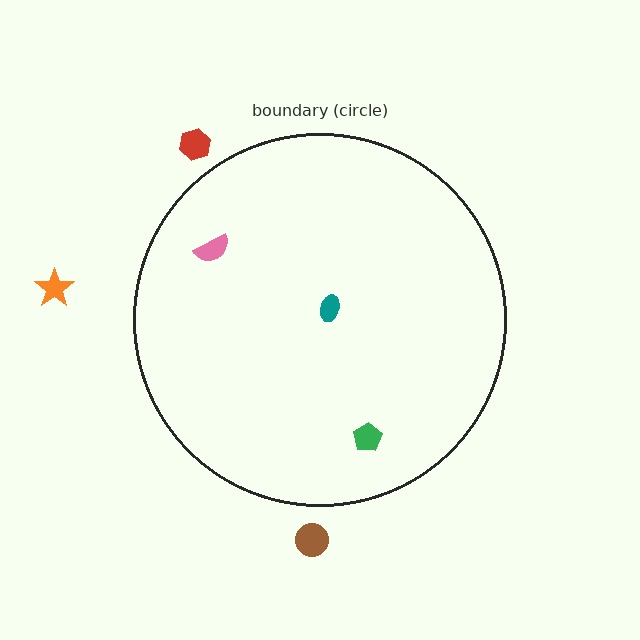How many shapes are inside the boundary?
3 inside, 3 outside.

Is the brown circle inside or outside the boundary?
Outside.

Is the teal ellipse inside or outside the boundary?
Inside.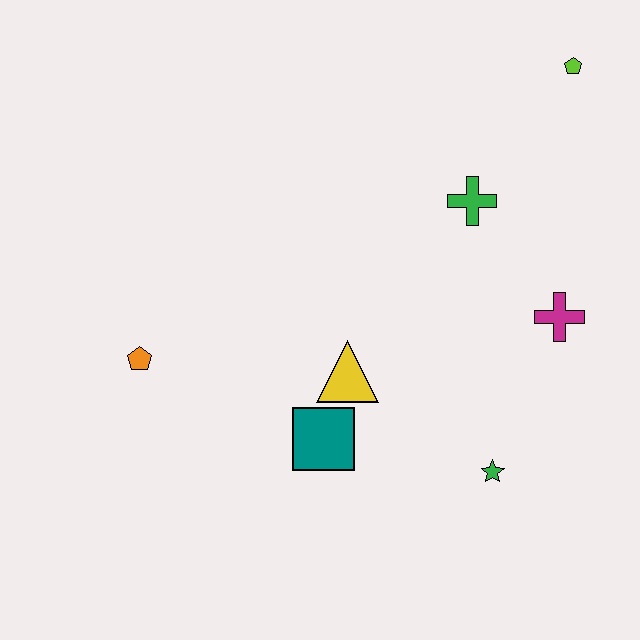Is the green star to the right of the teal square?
Yes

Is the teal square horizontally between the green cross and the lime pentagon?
No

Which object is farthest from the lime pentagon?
The orange pentagon is farthest from the lime pentagon.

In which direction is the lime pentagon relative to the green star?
The lime pentagon is above the green star.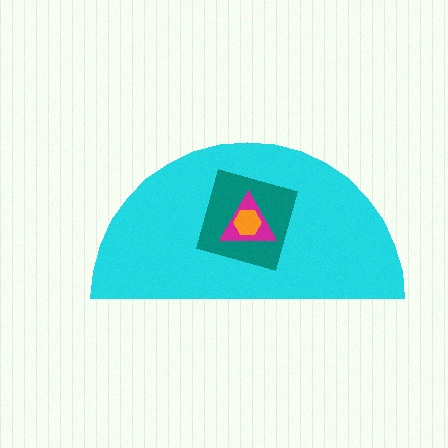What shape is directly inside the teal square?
The magenta triangle.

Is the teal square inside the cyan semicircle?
Yes.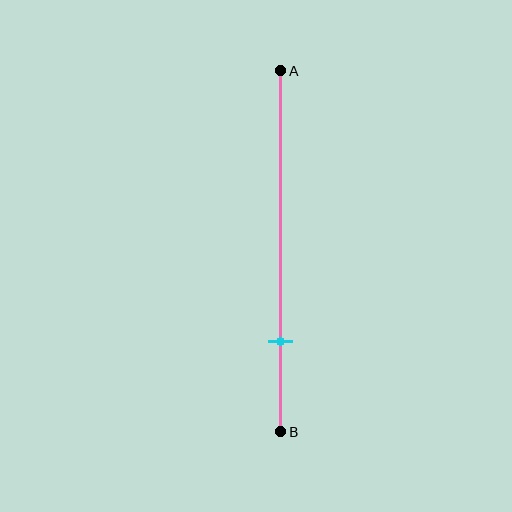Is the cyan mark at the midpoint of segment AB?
No, the mark is at about 75% from A, not at the 50% midpoint.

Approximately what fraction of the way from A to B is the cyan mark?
The cyan mark is approximately 75% of the way from A to B.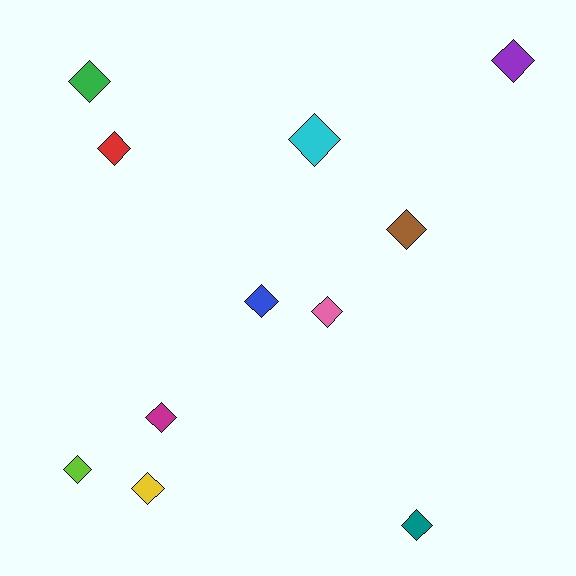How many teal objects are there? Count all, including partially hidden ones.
There is 1 teal object.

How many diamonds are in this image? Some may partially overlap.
There are 11 diamonds.